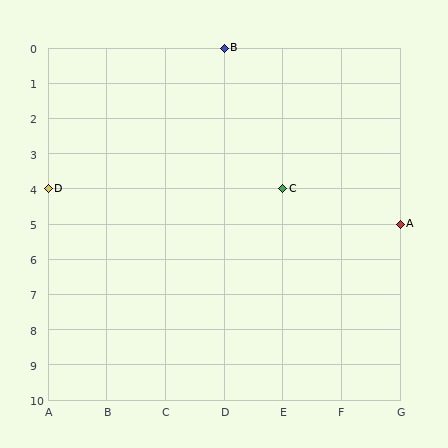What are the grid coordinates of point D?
Point D is at grid coordinates (A, 4).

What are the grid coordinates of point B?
Point B is at grid coordinates (D, 0).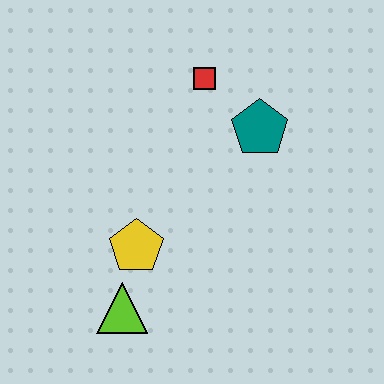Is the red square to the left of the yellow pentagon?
No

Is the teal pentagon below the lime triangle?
No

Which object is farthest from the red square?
The lime triangle is farthest from the red square.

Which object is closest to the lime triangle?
The yellow pentagon is closest to the lime triangle.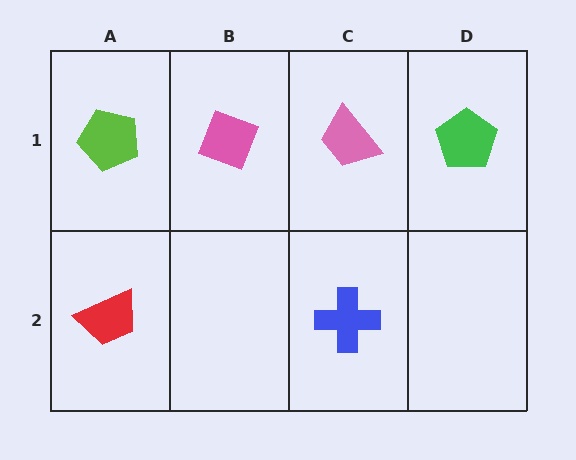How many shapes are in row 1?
4 shapes.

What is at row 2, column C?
A blue cross.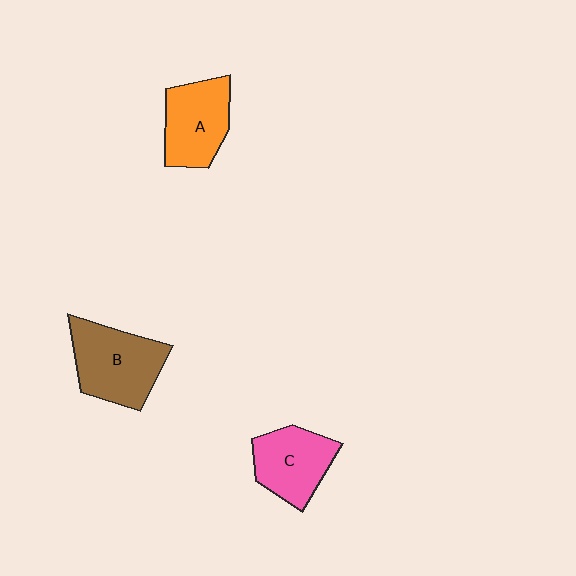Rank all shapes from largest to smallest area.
From largest to smallest: B (brown), A (orange), C (pink).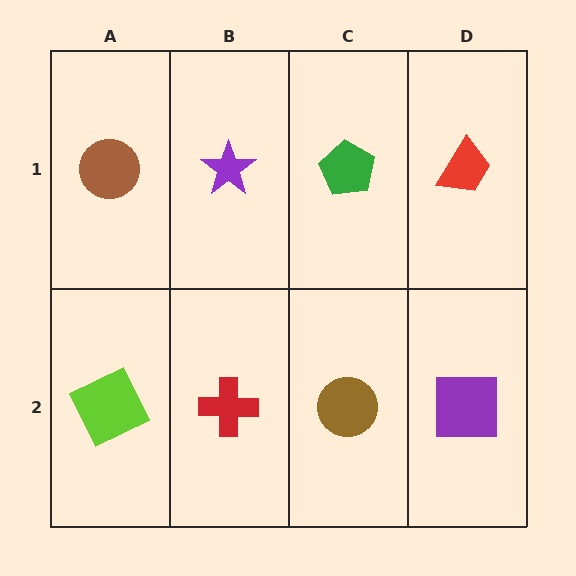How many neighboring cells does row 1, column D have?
2.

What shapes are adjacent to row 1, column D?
A purple square (row 2, column D), a green pentagon (row 1, column C).